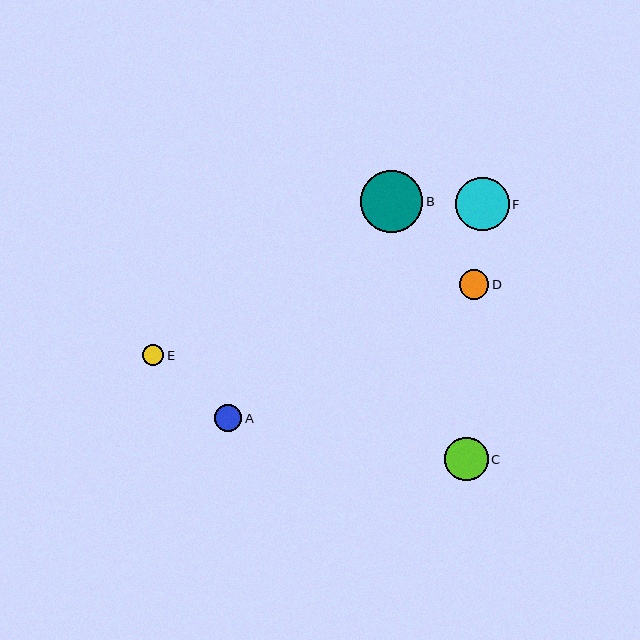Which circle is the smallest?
Circle E is the smallest with a size of approximately 21 pixels.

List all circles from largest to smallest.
From largest to smallest: B, F, C, D, A, E.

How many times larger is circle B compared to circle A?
Circle B is approximately 2.3 times the size of circle A.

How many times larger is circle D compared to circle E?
Circle D is approximately 1.4 times the size of circle E.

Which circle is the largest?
Circle B is the largest with a size of approximately 62 pixels.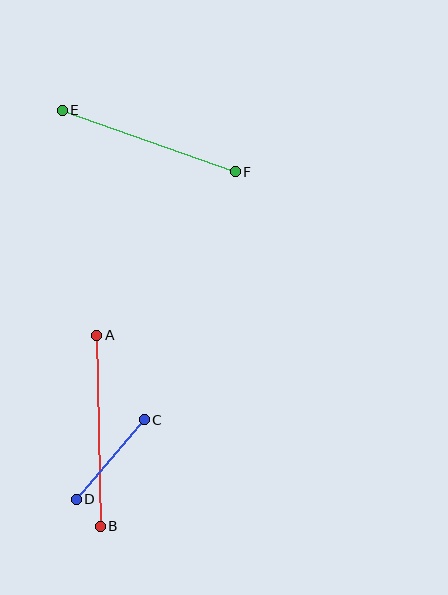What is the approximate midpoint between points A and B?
The midpoint is at approximately (99, 431) pixels.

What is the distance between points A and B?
The distance is approximately 191 pixels.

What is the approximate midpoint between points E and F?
The midpoint is at approximately (149, 141) pixels.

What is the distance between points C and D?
The distance is approximately 105 pixels.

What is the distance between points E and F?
The distance is approximately 183 pixels.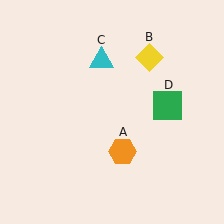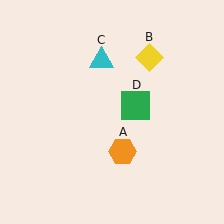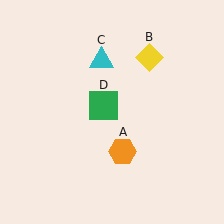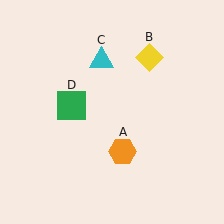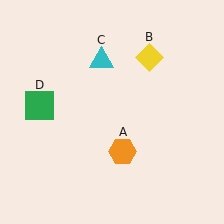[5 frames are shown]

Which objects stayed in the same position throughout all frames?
Orange hexagon (object A) and yellow diamond (object B) and cyan triangle (object C) remained stationary.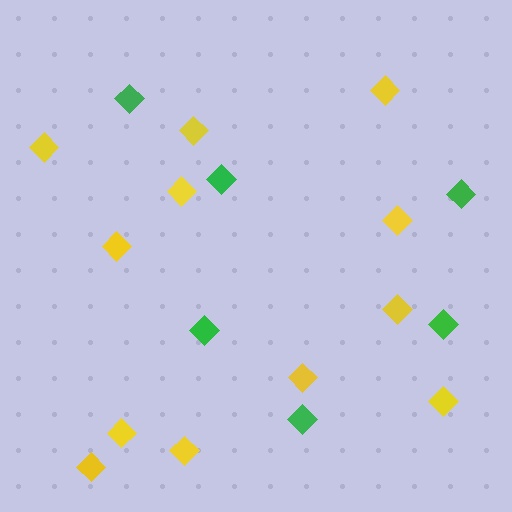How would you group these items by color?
There are 2 groups: one group of green diamonds (6) and one group of yellow diamonds (12).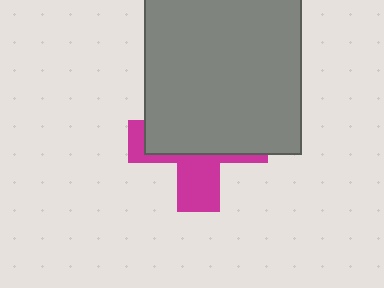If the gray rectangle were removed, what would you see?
You would see the complete magenta cross.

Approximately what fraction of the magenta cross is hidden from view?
Roughly 64% of the magenta cross is hidden behind the gray rectangle.